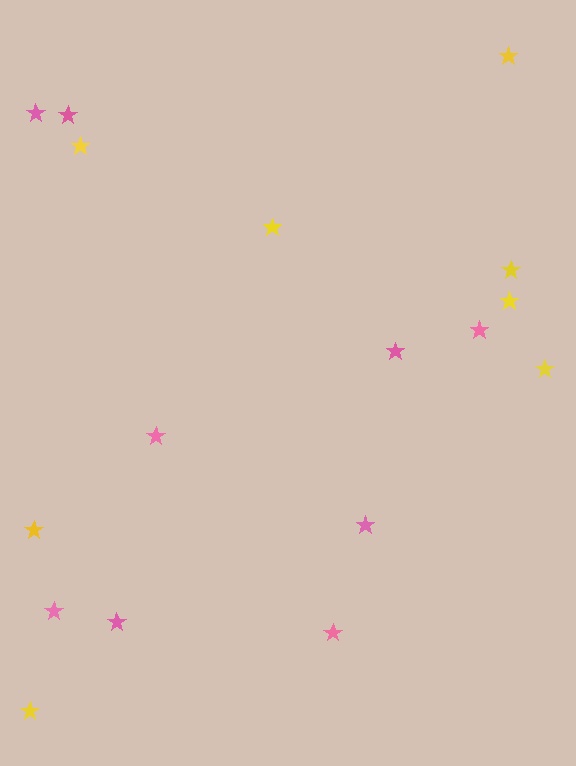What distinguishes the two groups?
There are 2 groups: one group of yellow stars (8) and one group of pink stars (9).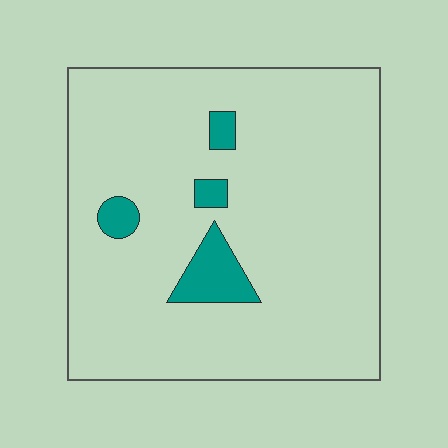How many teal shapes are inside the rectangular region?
4.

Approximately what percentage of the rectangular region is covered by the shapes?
Approximately 10%.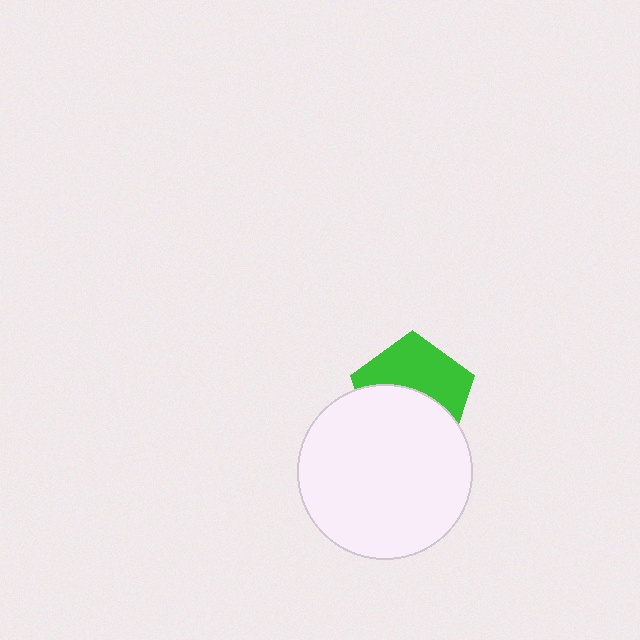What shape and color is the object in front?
The object in front is a white circle.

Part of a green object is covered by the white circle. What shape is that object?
It is a pentagon.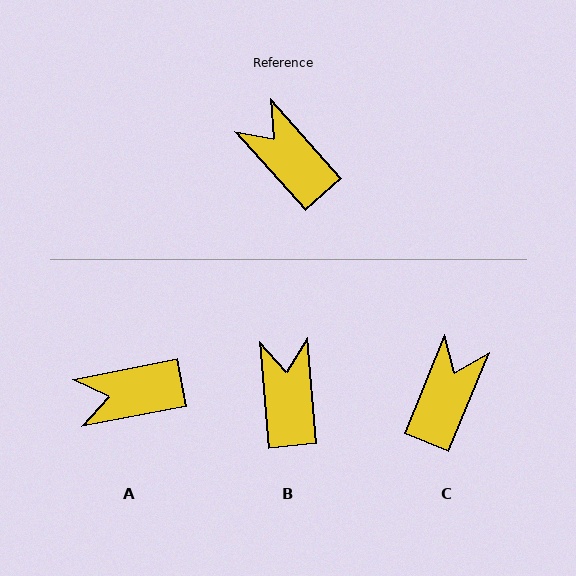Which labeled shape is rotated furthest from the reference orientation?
C, about 64 degrees away.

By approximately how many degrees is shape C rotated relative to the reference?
Approximately 64 degrees clockwise.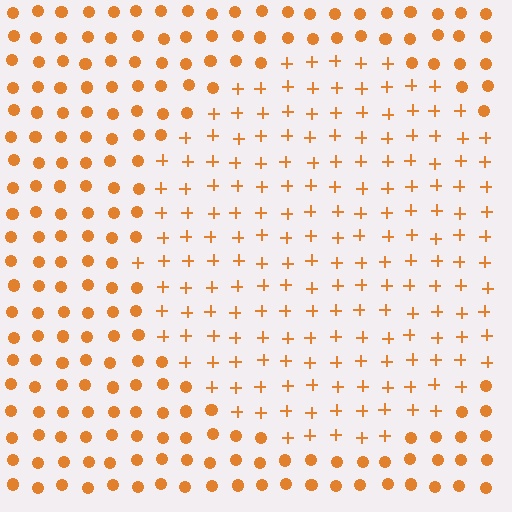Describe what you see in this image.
The image is filled with small orange elements arranged in a uniform grid. A circle-shaped region contains plus signs, while the surrounding area contains circles. The boundary is defined purely by the change in element shape.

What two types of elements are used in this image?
The image uses plus signs inside the circle region and circles outside it.